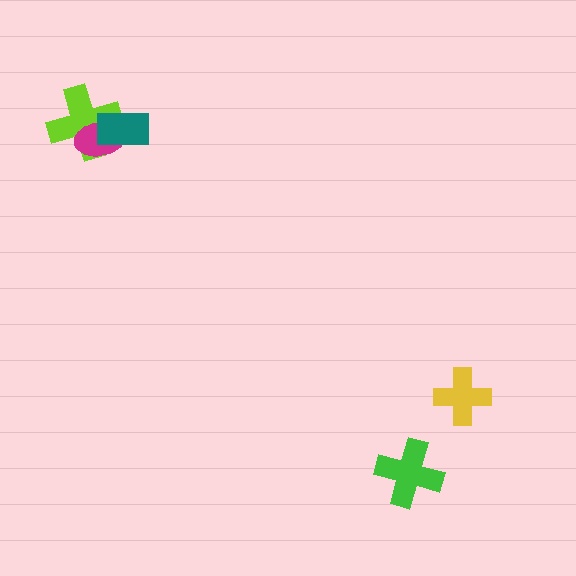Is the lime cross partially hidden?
Yes, it is partially covered by another shape.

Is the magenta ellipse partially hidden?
Yes, it is partially covered by another shape.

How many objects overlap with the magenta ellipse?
2 objects overlap with the magenta ellipse.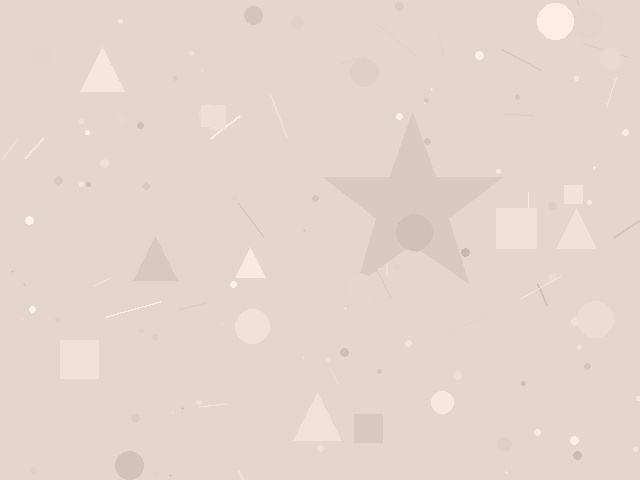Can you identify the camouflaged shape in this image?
The camouflaged shape is a star.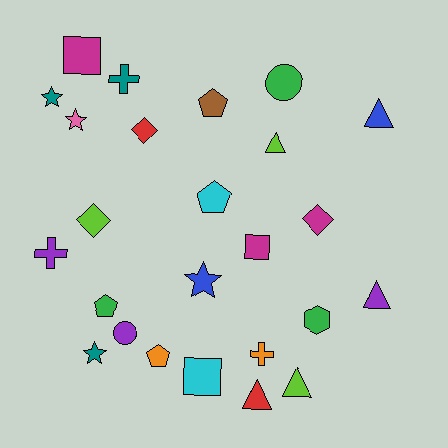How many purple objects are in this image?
There are 3 purple objects.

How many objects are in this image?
There are 25 objects.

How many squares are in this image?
There are 3 squares.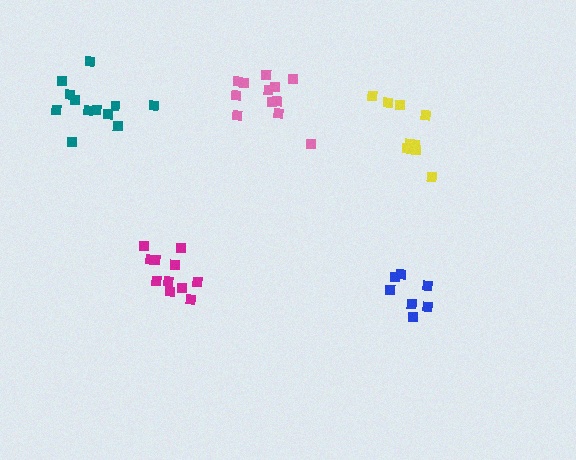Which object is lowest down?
The magenta cluster is bottommost.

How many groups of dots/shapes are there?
There are 5 groups.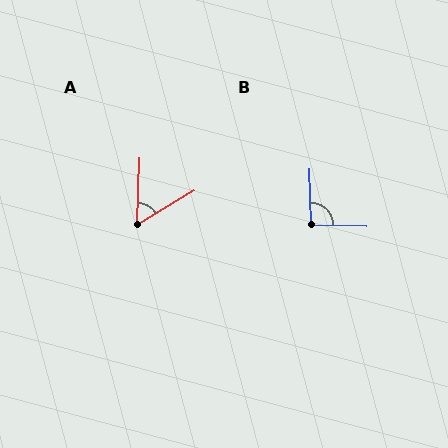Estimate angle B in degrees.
Approximately 93 degrees.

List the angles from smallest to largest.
A (57°), B (93°).